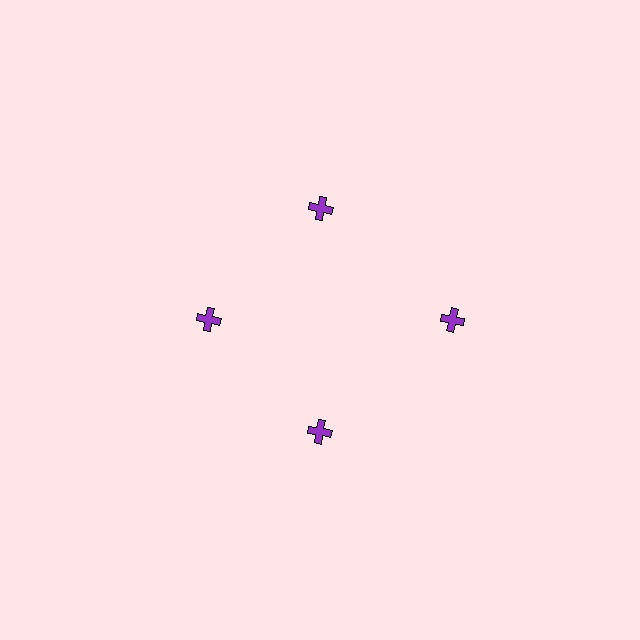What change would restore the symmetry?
The symmetry would be restored by moving it inward, back onto the ring so that all 4 crosses sit at equal angles and equal distance from the center.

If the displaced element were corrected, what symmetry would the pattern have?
It would have 4-fold rotational symmetry — the pattern would map onto itself every 90 degrees.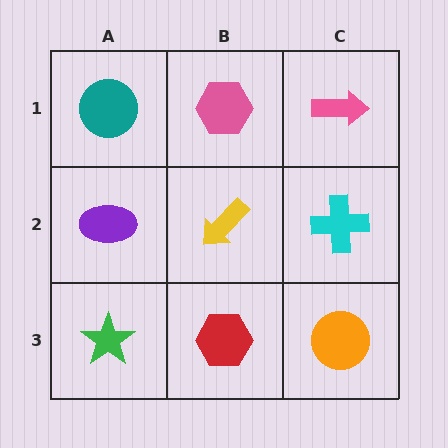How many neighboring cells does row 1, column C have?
2.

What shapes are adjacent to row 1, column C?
A cyan cross (row 2, column C), a pink hexagon (row 1, column B).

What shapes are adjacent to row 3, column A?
A purple ellipse (row 2, column A), a red hexagon (row 3, column B).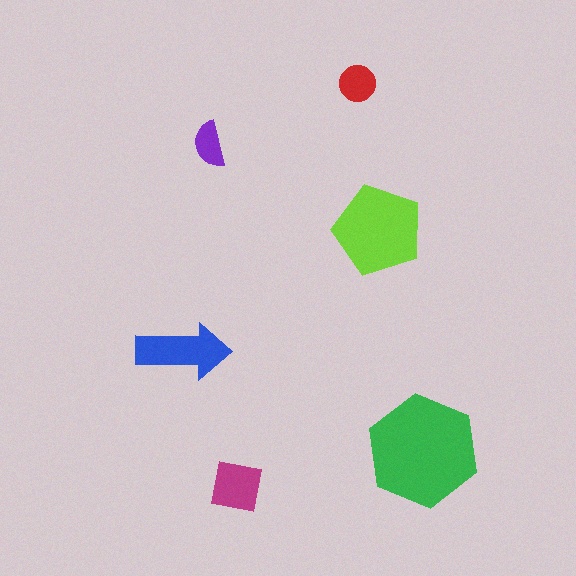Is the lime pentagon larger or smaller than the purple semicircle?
Larger.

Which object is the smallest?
The purple semicircle.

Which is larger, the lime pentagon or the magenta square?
The lime pentagon.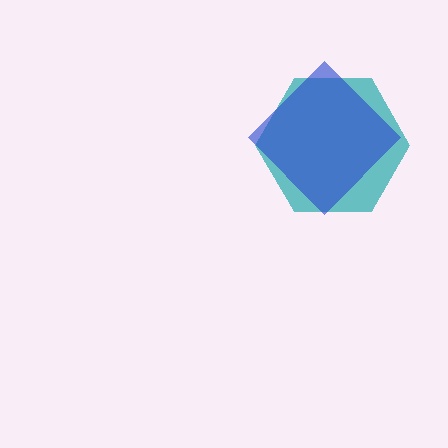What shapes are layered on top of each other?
The layered shapes are: a teal hexagon, a blue diamond.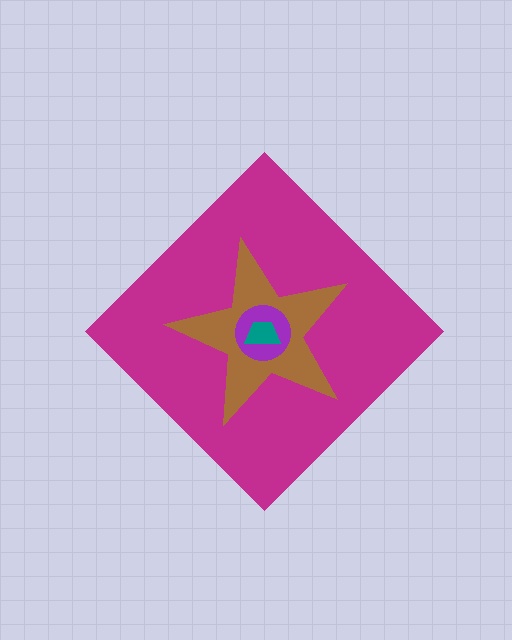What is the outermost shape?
The magenta diamond.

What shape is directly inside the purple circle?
The teal trapezoid.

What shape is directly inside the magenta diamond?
The brown star.